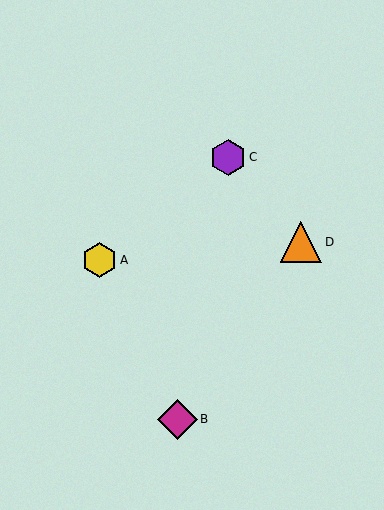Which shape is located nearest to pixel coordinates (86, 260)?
The yellow hexagon (labeled A) at (100, 260) is nearest to that location.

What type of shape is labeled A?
Shape A is a yellow hexagon.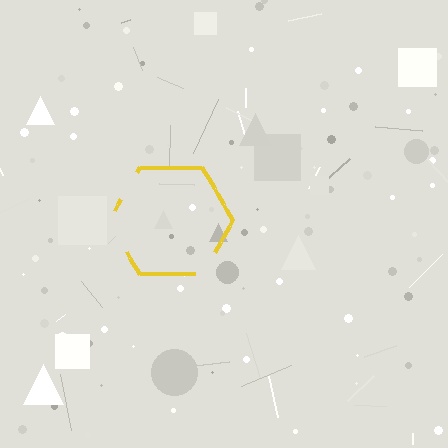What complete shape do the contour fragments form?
The contour fragments form a hexagon.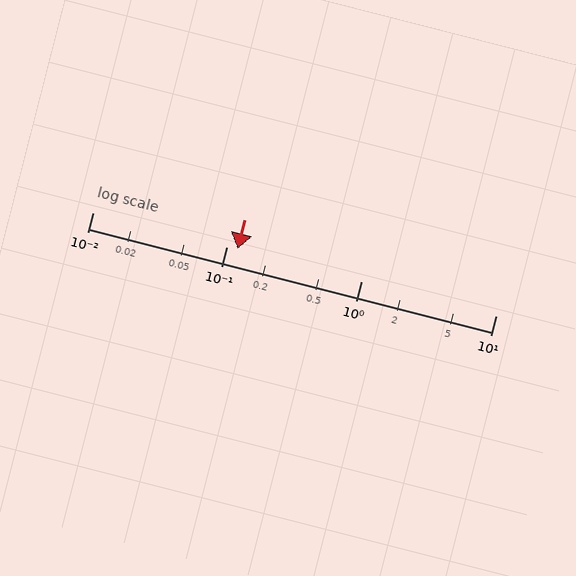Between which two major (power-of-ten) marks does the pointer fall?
The pointer is between 0.1 and 1.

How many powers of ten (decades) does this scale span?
The scale spans 3 decades, from 0.01 to 10.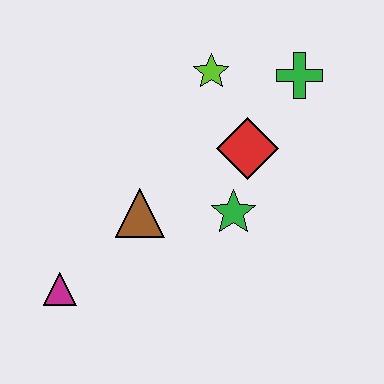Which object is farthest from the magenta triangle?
The green cross is farthest from the magenta triangle.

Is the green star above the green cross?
No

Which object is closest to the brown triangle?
The green star is closest to the brown triangle.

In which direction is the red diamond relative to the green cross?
The red diamond is below the green cross.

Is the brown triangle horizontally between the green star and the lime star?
No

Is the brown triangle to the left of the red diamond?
Yes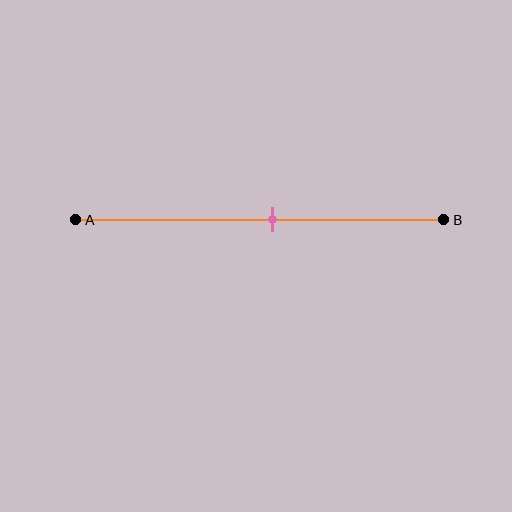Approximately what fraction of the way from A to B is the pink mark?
The pink mark is approximately 55% of the way from A to B.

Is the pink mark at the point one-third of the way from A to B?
No, the mark is at about 55% from A, not at the 33% one-third point.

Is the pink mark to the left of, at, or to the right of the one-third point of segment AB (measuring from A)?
The pink mark is to the right of the one-third point of segment AB.